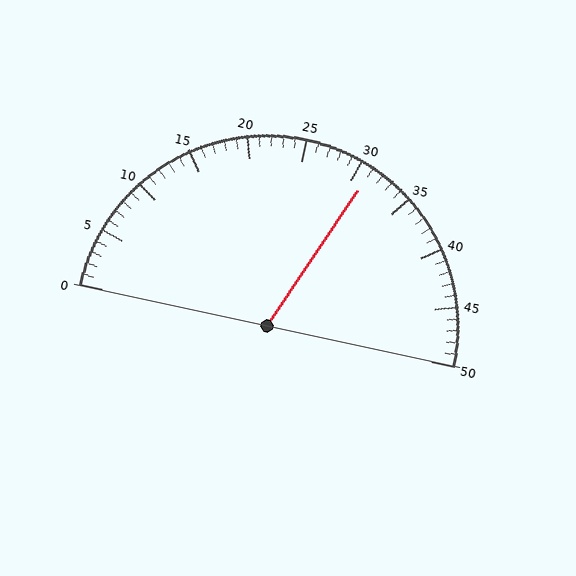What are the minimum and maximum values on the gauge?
The gauge ranges from 0 to 50.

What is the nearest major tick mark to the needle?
The nearest major tick mark is 30.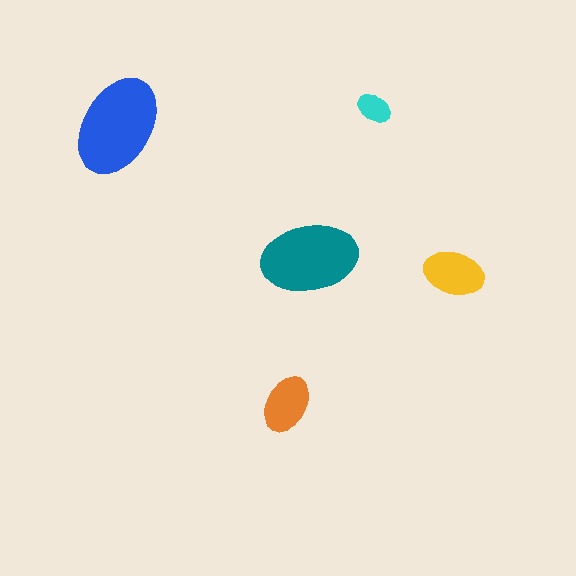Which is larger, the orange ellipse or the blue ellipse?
The blue one.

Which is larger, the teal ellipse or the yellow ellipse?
The teal one.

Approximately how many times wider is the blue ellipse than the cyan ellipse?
About 3 times wider.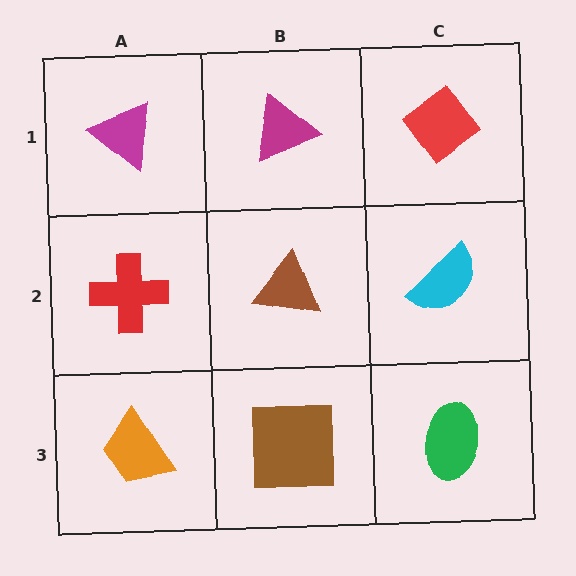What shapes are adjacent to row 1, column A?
A red cross (row 2, column A), a magenta triangle (row 1, column B).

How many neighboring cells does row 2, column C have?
3.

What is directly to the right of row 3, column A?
A brown square.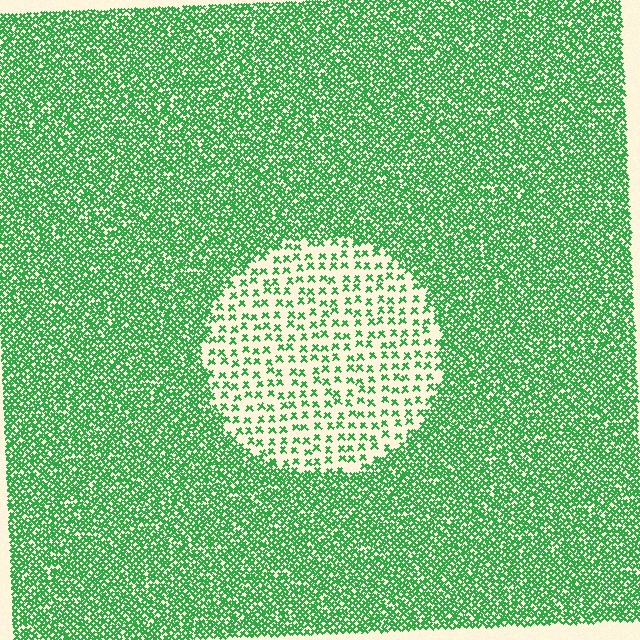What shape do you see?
I see a circle.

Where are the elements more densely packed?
The elements are more densely packed outside the circle boundary.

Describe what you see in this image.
The image contains small green elements arranged at two different densities. A circle-shaped region is visible where the elements are less densely packed than the surrounding area.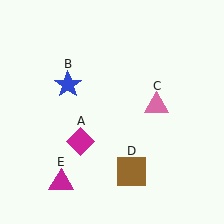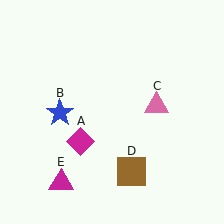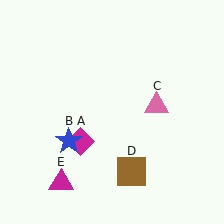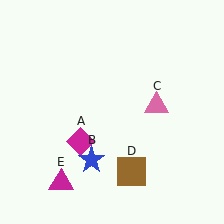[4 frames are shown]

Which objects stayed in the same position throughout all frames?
Magenta diamond (object A) and pink triangle (object C) and brown square (object D) and magenta triangle (object E) remained stationary.